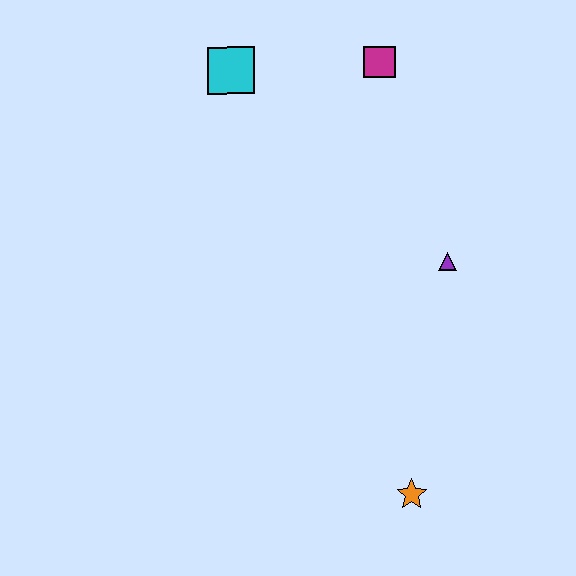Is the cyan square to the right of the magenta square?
No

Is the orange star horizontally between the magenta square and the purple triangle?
Yes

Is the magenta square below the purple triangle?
No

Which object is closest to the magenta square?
The cyan square is closest to the magenta square.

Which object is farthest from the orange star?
The cyan square is farthest from the orange star.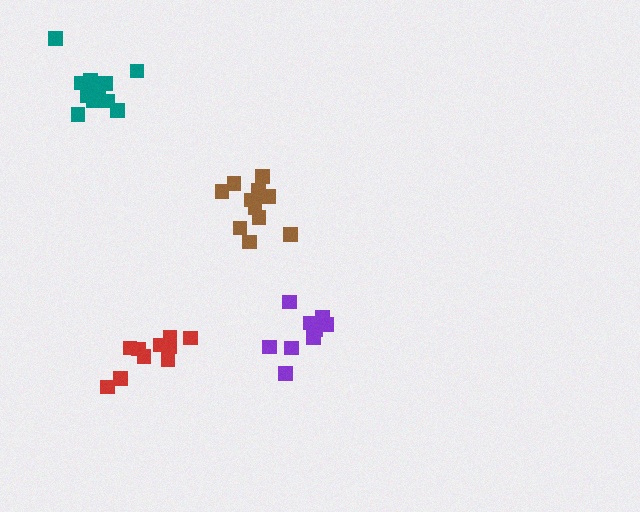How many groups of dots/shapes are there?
There are 4 groups.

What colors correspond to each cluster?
The clusters are colored: red, brown, teal, purple.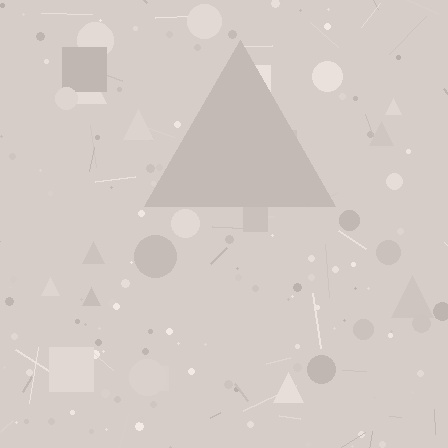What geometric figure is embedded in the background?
A triangle is embedded in the background.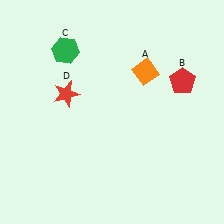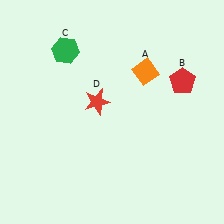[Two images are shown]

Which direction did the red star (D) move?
The red star (D) moved right.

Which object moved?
The red star (D) moved right.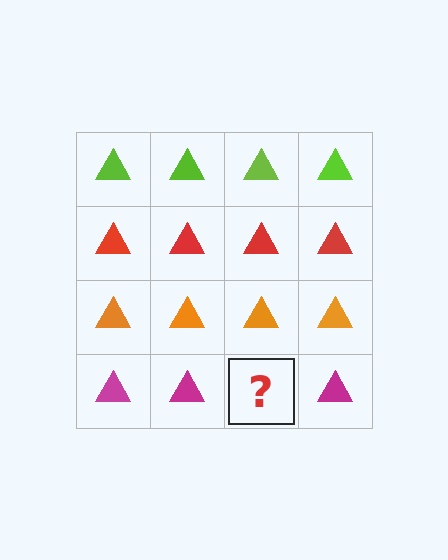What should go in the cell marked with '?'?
The missing cell should contain a magenta triangle.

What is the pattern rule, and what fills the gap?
The rule is that each row has a consistent color. The gap should be filled with a magenta triangle.